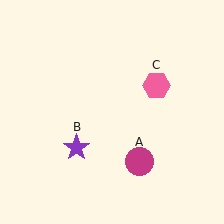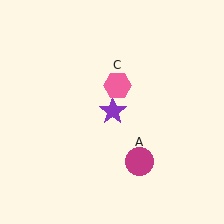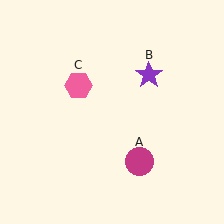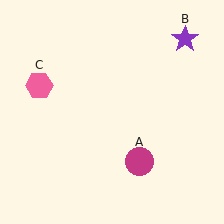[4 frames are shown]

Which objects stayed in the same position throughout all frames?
Magenta circle (object A) remained stationary.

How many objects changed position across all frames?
2 objects changed position: purple star (object B), pink hexagon (object C).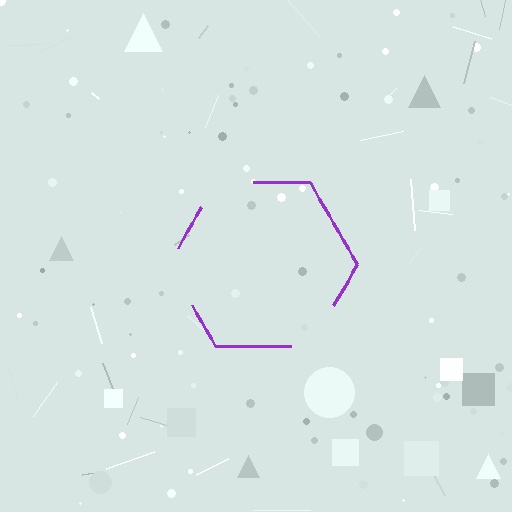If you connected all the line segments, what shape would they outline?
They would outline a hexagon.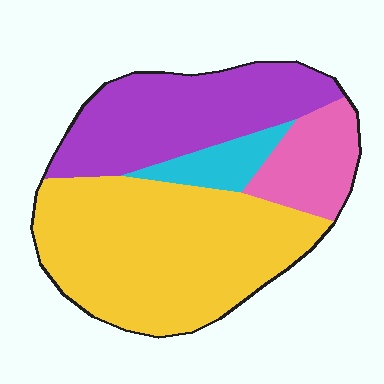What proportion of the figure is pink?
Pink covers about 15% of the figure.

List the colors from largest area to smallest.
From largest to smallest: yellow, purple, pink, cyan.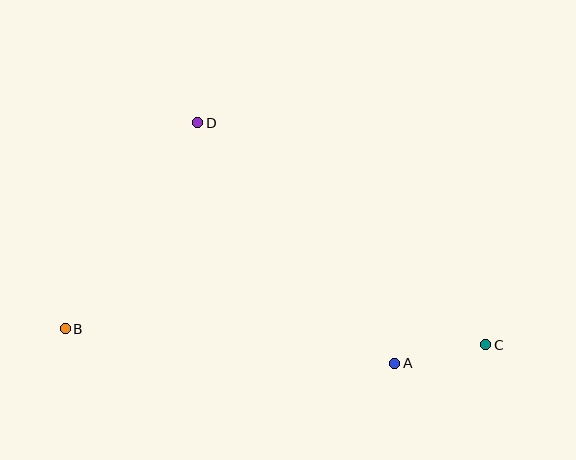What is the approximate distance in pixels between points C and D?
The distance between C and D is approximately 364 pixels.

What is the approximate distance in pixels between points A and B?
The distance between A and B is approximately 331 pixels.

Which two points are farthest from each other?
Points B and C are farthest from each other.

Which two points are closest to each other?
Points A and C are closest to each other.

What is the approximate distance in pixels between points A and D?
The distance between A and D is approximately 311 pixels.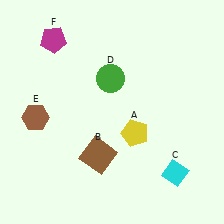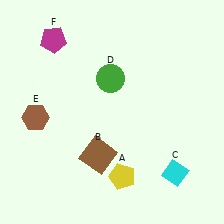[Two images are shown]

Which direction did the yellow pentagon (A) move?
The yellow pentagon (A) moved down.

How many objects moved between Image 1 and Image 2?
1 object moved between the two images.